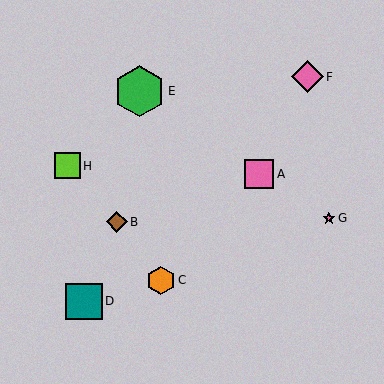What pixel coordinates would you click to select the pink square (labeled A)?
Click at (259, 174) to select the pink square A.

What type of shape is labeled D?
Shape D is a teal square.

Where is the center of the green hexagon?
The center of the green hexagon is at (139, 91).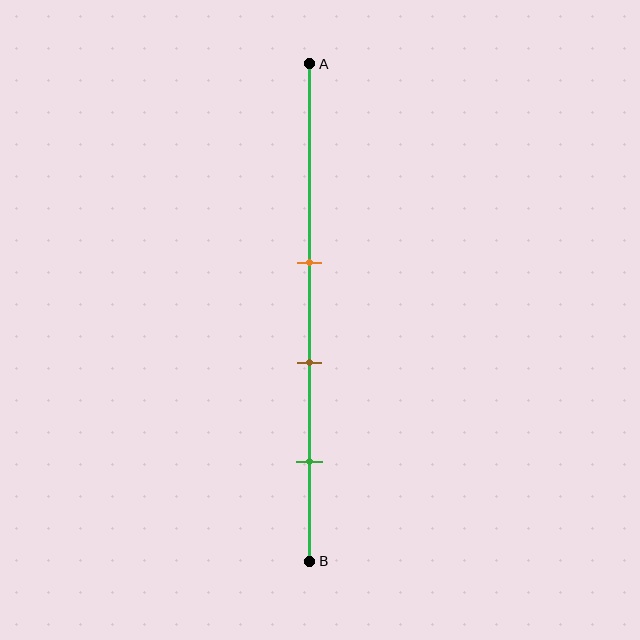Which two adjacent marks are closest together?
The orange and brown marks are the closest adjacent pair.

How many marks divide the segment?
There are 3 marks dividing the segment.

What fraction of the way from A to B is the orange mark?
The orange mark is approximately 40% (0.4) of the way from A to B.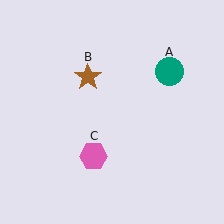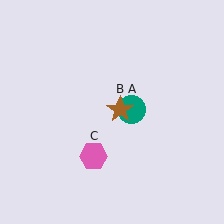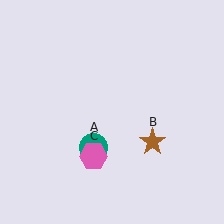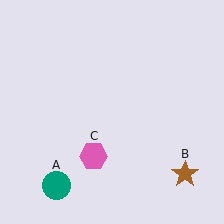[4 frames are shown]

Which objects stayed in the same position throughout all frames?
Pink hexagon (object C) remained stationary.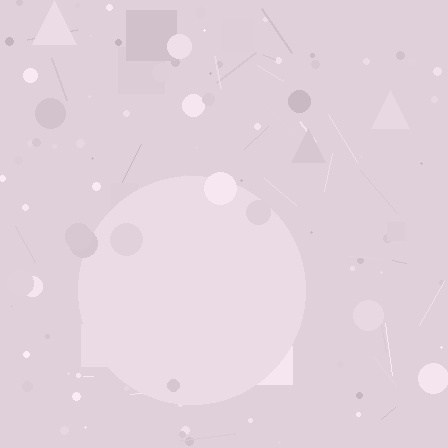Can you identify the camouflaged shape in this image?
The camouflaged shape is a circle.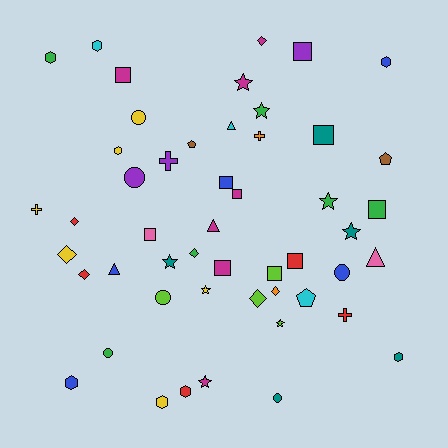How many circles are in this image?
There are 6 circles.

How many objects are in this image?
There are 50 objects.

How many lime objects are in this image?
There are 4 lime objects.